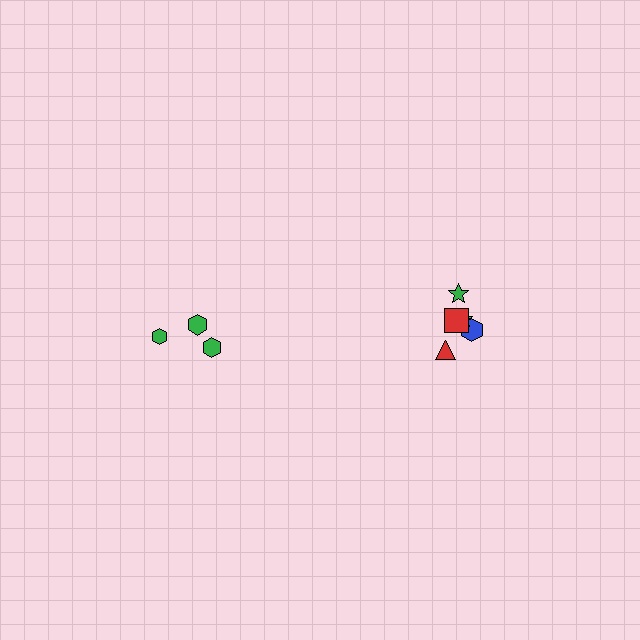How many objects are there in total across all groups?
There are 8 objects.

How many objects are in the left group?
There are 3 objects.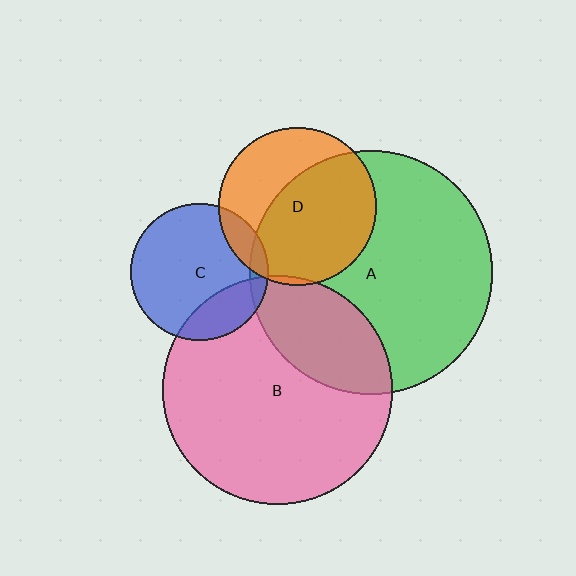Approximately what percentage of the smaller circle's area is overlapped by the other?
Approximately 20%.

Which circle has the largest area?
Circle A (green).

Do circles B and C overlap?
Yes.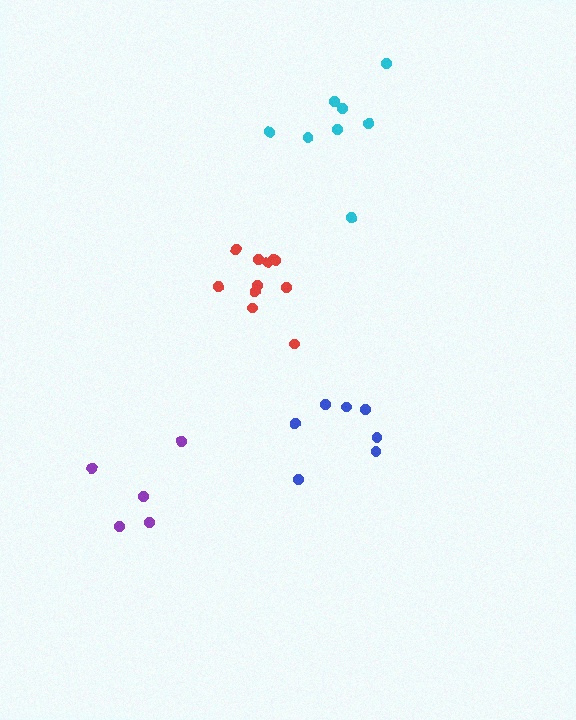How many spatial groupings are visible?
There are 4 spatial groupings.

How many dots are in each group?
Group 1: 11 dots, Group 2: 7 dots, Group 3: 8 dots, Group 4: 5 dots (31 total).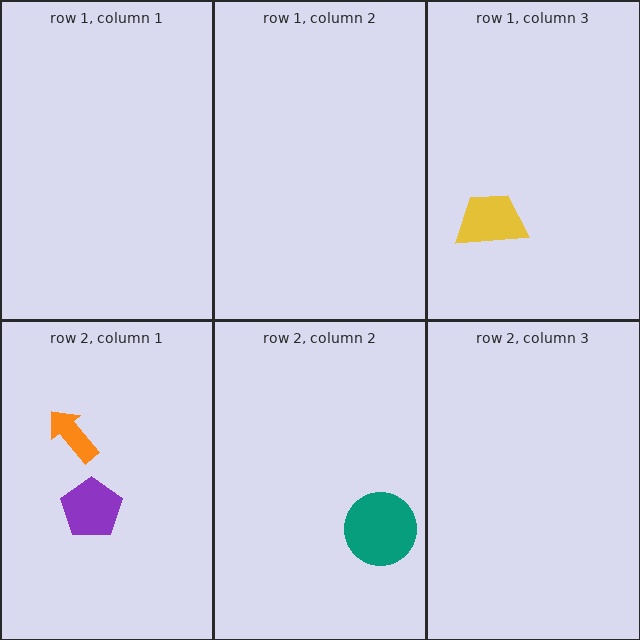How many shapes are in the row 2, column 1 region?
2.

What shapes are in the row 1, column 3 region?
The yellow trapezoid.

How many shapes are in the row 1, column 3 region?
1.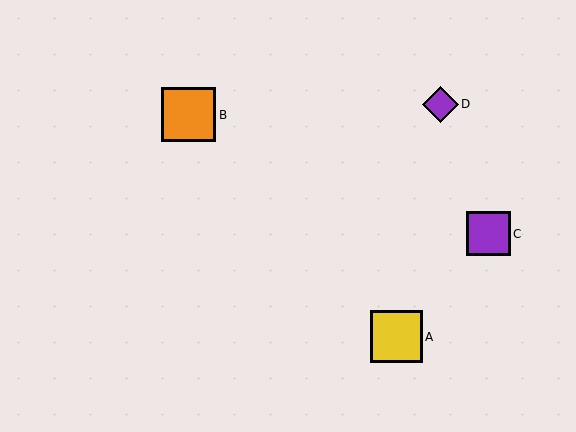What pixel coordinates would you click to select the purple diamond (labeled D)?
Click at (440, 104) to select the purple diamond D.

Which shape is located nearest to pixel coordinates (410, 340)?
The yellow square (labeled A) at (396, 337) is nearest to that location.